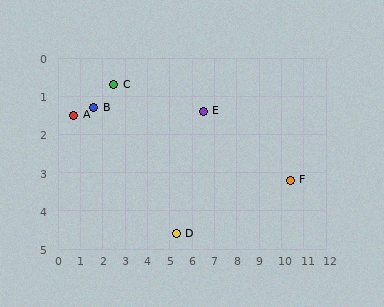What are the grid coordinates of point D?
Point D is at approximately (5.3, 4.6).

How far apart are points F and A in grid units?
Points F and A are about 9.8 grid units apart.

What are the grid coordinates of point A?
Point A is at approximately (0.7, 1.5).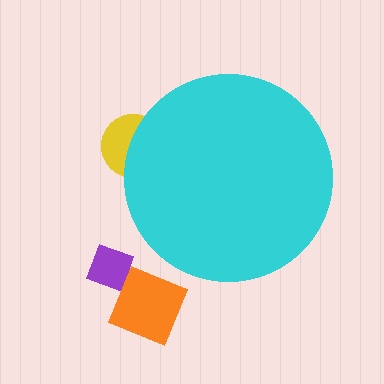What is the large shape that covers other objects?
A cyan circle.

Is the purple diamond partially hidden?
No, the purple diamond is fully visible.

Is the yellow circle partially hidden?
Yes, the yellow circle is partially hidden behind the cyan circle.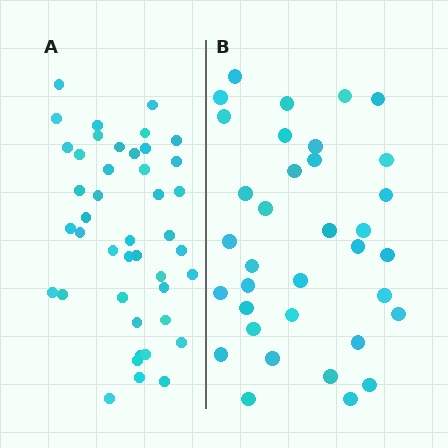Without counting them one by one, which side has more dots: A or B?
Region A (the left region) has more dots.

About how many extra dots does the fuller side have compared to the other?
Region A has roughly 8 or so more dots than region B.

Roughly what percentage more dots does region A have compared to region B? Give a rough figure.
About 25% more.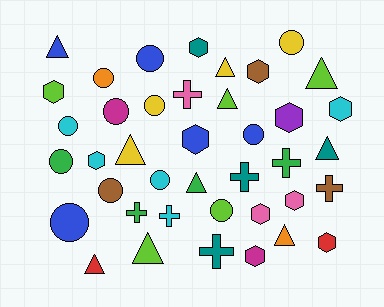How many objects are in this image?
There are 40 objects.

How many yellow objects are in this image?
There are 4 yellow objects.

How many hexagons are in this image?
There are 11 hexagons.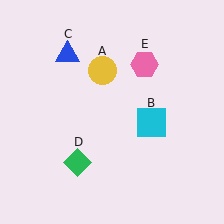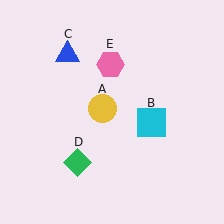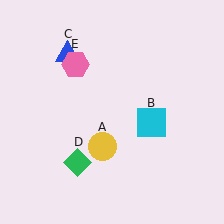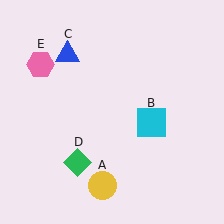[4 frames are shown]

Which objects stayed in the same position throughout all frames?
Cyan square (object B) and blue triangle (object C) and green diamond (object D) remained stationary.